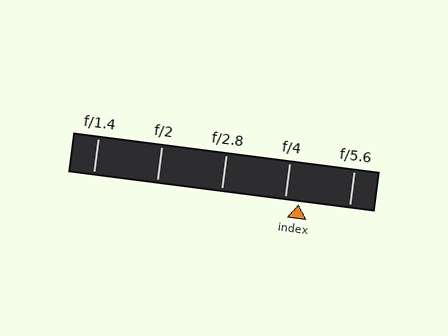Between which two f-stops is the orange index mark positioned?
The index mark is between f/4 and f/5.6.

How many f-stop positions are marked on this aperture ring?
There are 5 f-stop positions marked.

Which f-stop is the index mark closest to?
The index mark is closest to f/4.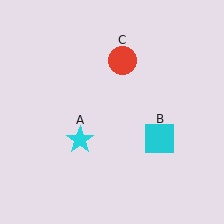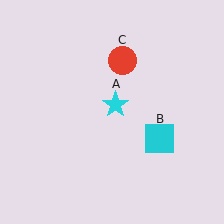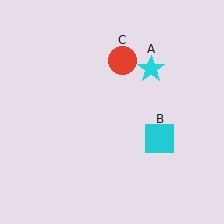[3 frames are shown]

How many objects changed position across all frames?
1 object changed position: cyan star (object A).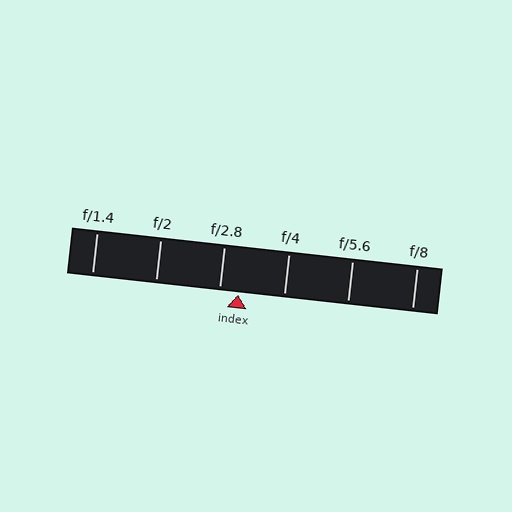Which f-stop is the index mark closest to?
The index mark is closest to f/2.8.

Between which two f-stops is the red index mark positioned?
The index mark is between f/2.8 and f/4.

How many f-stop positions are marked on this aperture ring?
There are 6 f-stop positions marked.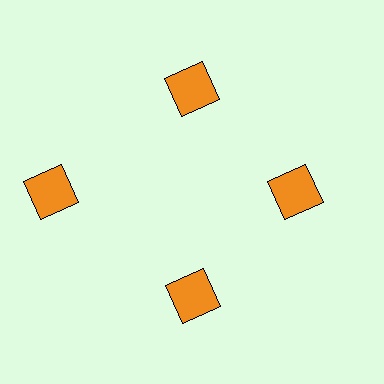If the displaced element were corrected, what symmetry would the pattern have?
It would have 4-fold rotational symmetry — the pattern would map onto itself every 90 degrees.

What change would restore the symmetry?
The symmetry would be restored by moving it inward, back onto the ring so that all 4 squares sit at equal angles and equal distance from the center.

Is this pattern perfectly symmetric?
No. The 4 orange squares are arranged in a ring, but one element near the 9 o'clock position is pushed outward from the center, breaking the 4-fold rotational symmetry.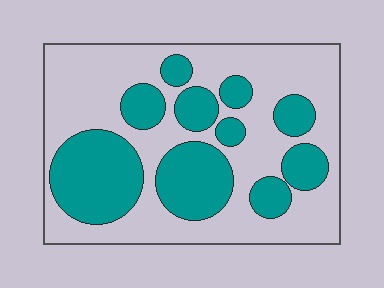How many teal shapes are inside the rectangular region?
10.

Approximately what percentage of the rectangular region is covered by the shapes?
Approximately 35%.